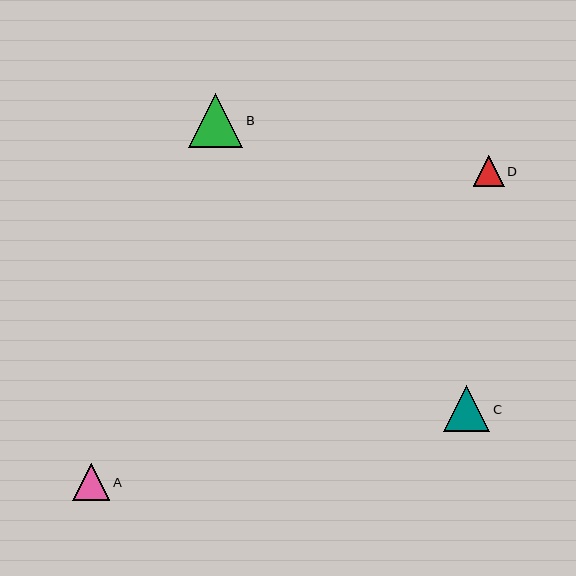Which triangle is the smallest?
Triangle D is the smallest with a size of approximately 31 pixels.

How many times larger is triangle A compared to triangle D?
Triangle A is approximately 1.2 times the size of triangle D.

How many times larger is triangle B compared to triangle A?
Triangle B is approximately 1.5 times the size of triangle A.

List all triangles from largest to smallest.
From largest to smallest: B, C, A, D.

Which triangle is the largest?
Triangle B is the largest with a size of approximately 55 pixels.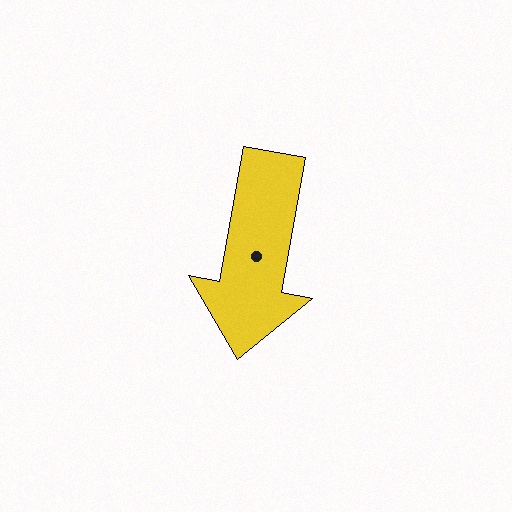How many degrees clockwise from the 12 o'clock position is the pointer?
Approximately 190 degrees.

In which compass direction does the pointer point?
South.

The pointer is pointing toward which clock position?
Roughly 6 o'clock.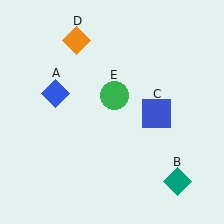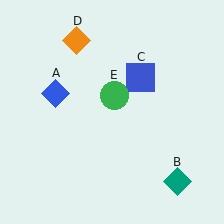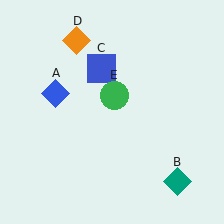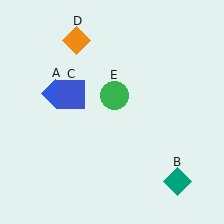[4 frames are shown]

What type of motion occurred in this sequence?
The blue square (object C) rotated counterclockwise around the center of the scene.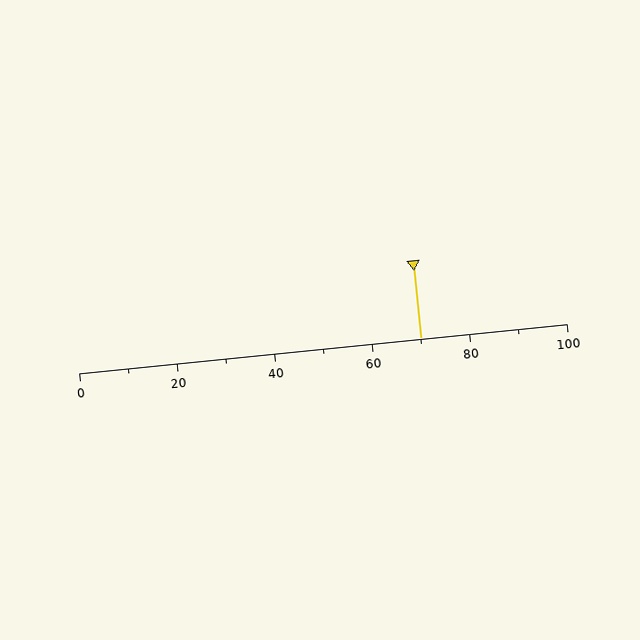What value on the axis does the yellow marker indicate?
The marker indicates approximately 70.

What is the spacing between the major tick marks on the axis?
The major ticks are spaced 20 apart.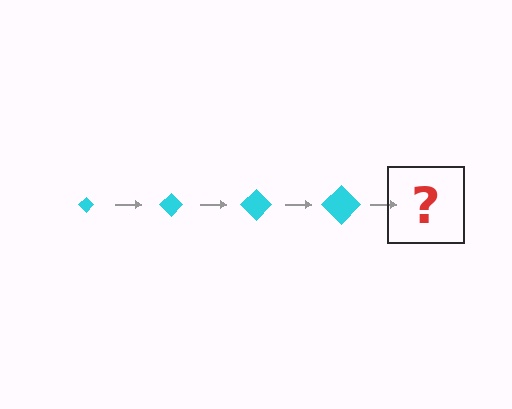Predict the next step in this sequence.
The next step is a cyan diamond, larger than the previous one.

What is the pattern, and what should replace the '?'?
The pattern is that the diamond gets progressively larger each step. The '?' should be a cyan diamond, larger than the previous one.